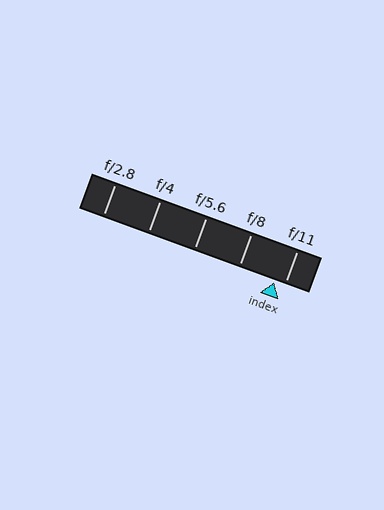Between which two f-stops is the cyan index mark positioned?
The index mark is between f/8 and f/11.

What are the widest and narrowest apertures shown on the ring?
The widest aperture shown is f/2.8 and the narrowest is f/11.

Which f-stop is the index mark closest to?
The index mark is closest to f/11.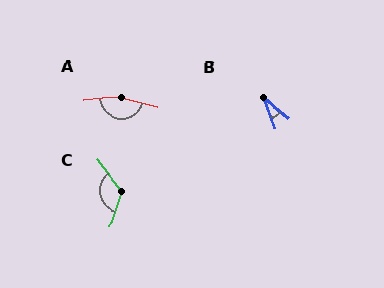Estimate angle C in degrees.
Approximately 124 degrees.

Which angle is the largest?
A, at approximately 158 degrees.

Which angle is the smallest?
B, at approximately 30 degrees.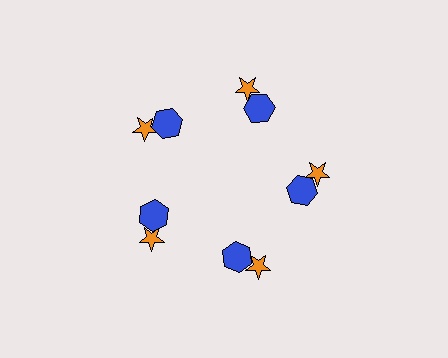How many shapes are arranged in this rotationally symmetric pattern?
There are 10 shapes, arranged in 5 groups of 2.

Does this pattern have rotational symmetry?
Yes, this pattern has 5-fold rotational symmetry. It looks the same after rotating 72 degrees around the center.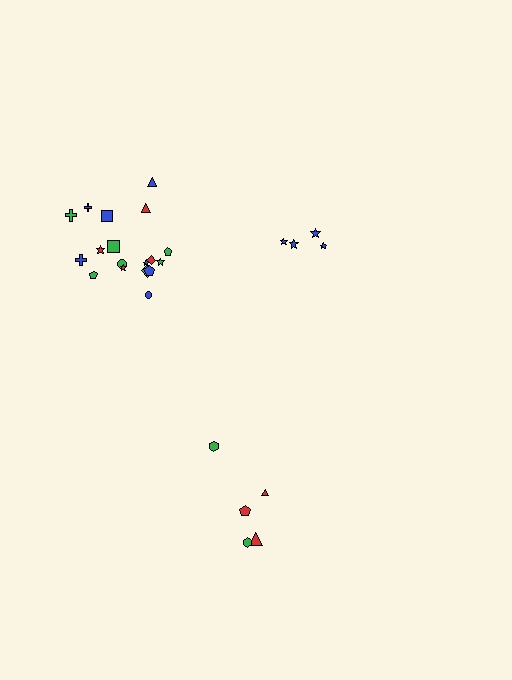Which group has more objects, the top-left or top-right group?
The top-left group.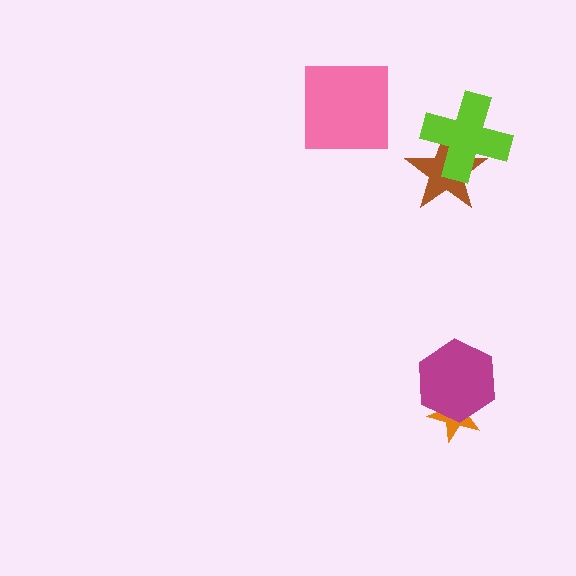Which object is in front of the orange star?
The magenta hexagon is in front of the orange star.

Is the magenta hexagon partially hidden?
No, no other shape covers it.